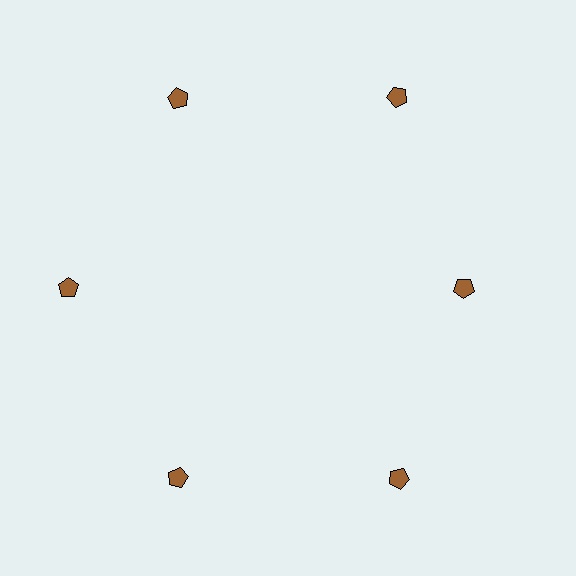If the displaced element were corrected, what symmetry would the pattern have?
It would have 6-fold rotational symmetry — the pattern would map onto itself every 60 degrees.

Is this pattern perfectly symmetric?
No. The 6 brown pentagons are arranged in a ring, but one element near the 3 o'clock position is pulled inward toward the center, breaking the 6-fold rotational symmetry.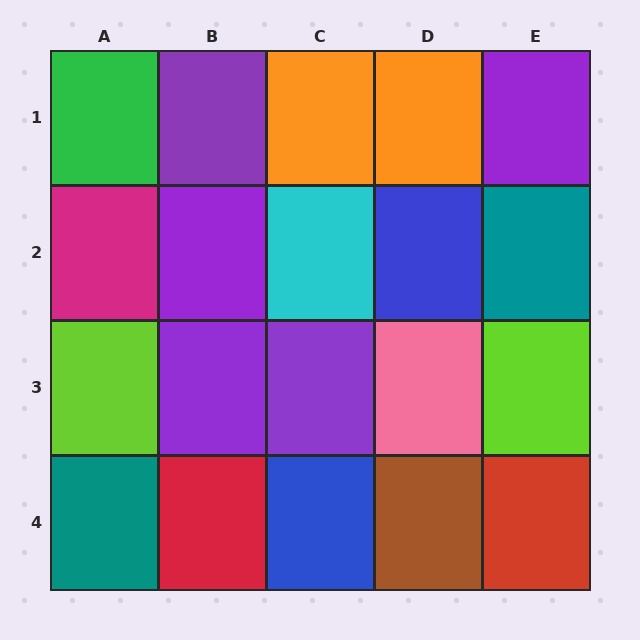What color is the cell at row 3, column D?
Pink.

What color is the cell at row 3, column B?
Purple.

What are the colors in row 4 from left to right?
Teal, red, blue, brown, red.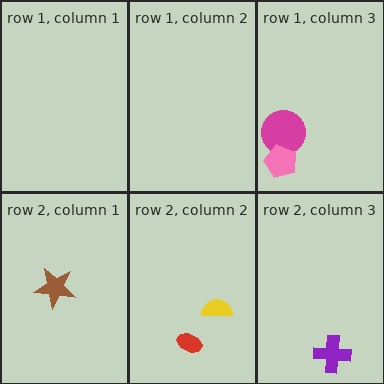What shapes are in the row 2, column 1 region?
The brown star.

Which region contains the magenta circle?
The row 1, column 3 region.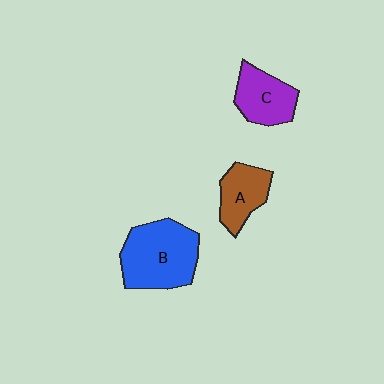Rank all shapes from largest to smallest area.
From largest to smallest: B (blue), C (purple), A (brown).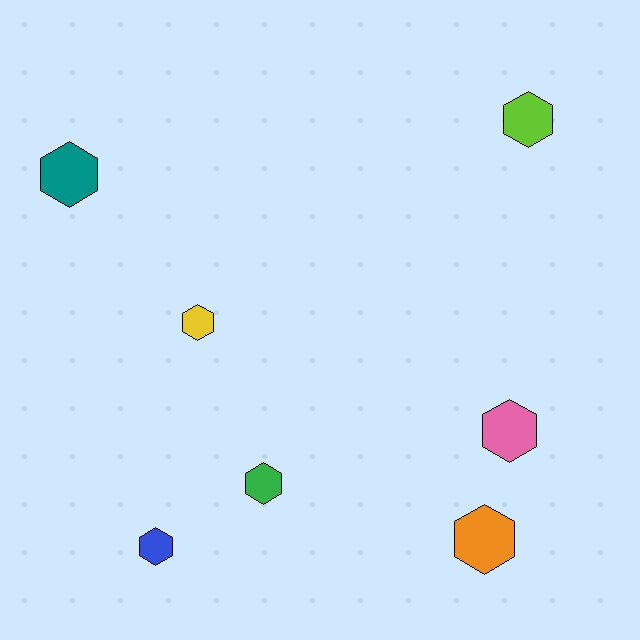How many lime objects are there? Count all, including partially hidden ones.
There is 1 lime object.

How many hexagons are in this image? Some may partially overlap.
There are 7 hexagons.